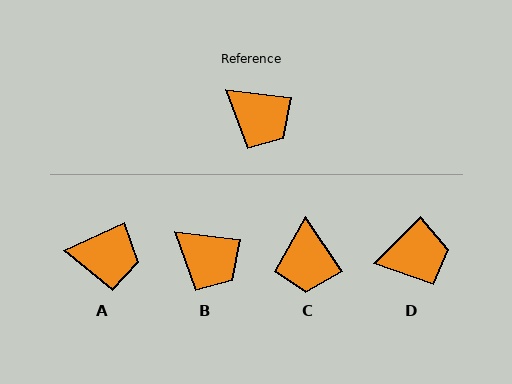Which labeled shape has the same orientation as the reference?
B.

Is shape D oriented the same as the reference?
No, it is off by about 51 degrees.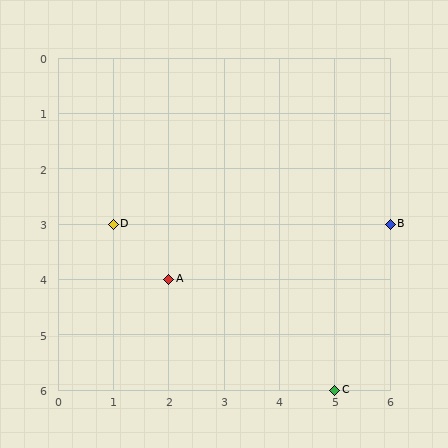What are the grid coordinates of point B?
Point B is at grid coordinates (6, 3).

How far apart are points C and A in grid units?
Points C and A are 3 columns and 2 rows apart (about 3.6 grid units diagonally).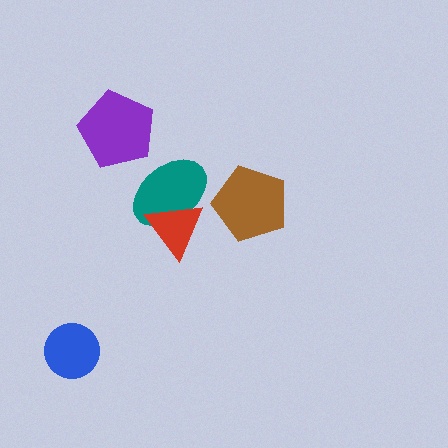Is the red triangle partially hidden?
No, no other shape covers it.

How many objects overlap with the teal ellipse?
1 object overlaps with the teal ellipse.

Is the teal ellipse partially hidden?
Yes, it is partially covered by another shape.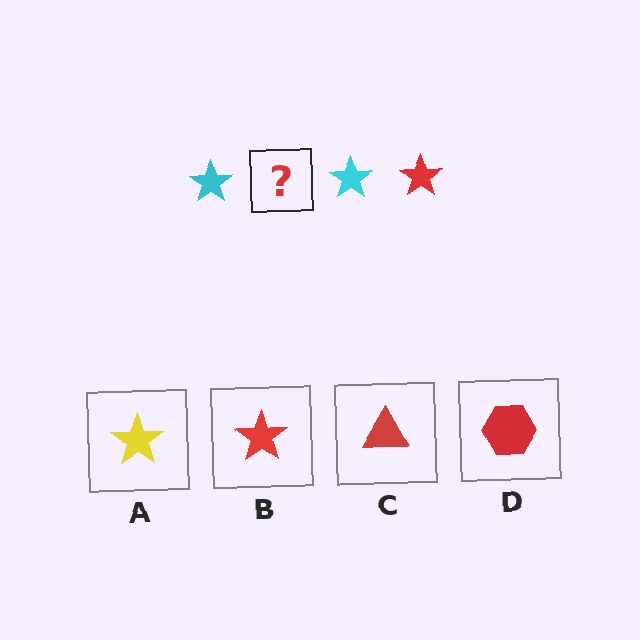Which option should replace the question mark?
Option B.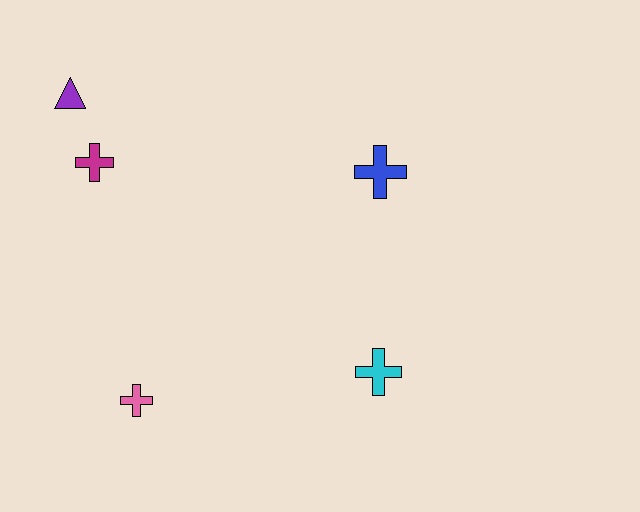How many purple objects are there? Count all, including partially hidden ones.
There is 1 purple object.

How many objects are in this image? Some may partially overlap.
There are 5 objects.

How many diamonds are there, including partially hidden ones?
There are no diamonds.